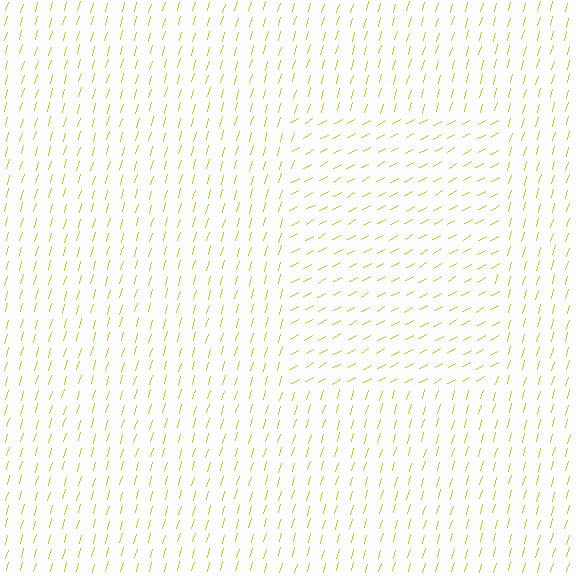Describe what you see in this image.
The image is filled with small yellow line segments. A rectangle region in the image has lines oriented differently from the surrounding lines, creating a visible texture boundary.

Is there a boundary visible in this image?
Yes, there is a texture boundary formed by a change in line orientation.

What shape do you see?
I see a rectangle.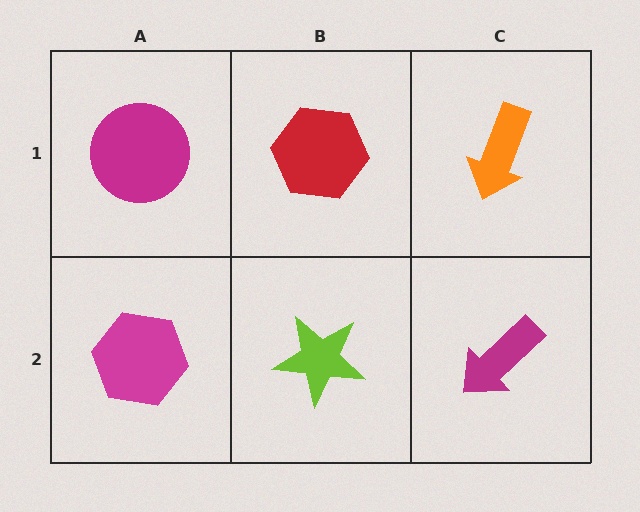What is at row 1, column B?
A red hexagon.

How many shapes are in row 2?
3 shapes.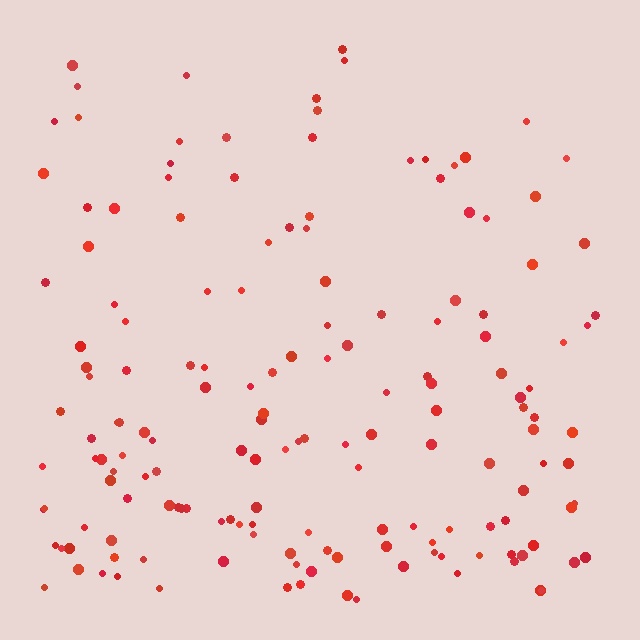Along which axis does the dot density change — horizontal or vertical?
Vertical.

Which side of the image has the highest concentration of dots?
The bottom.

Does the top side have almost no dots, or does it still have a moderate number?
Still a moderate number, just noticeably fewer than the bottom.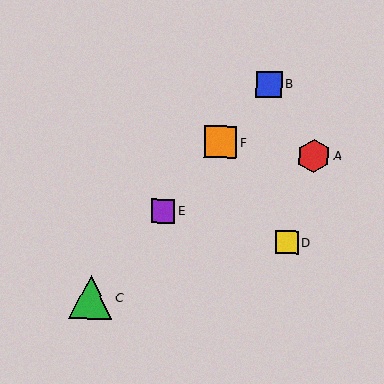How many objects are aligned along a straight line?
4 objects (B, C, E, F) are aligned along a straight line.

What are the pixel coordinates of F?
Object F is at (220, 142).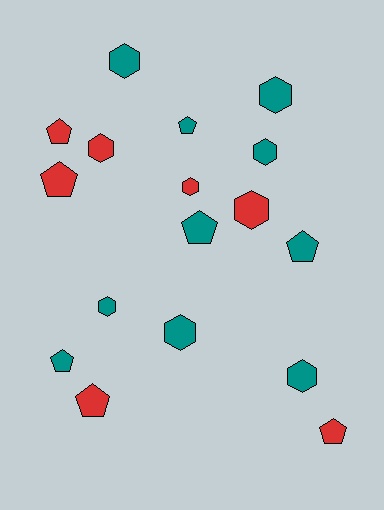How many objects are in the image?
There are 17 objects.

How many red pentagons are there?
There are 4 red pentagons.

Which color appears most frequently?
Teal, with 10 objects.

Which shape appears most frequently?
Hexagon, with 9 objects.